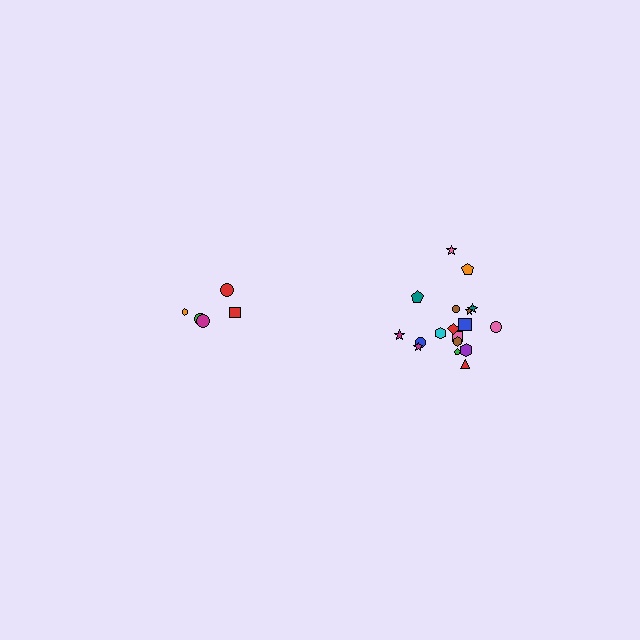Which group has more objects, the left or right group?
The right group.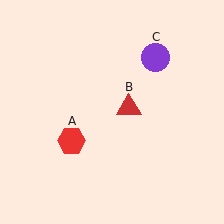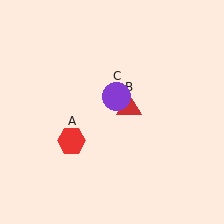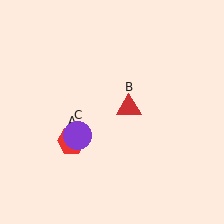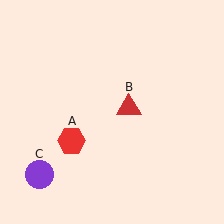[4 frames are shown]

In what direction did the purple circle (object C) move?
The purple circle (object C) moved down and to the left.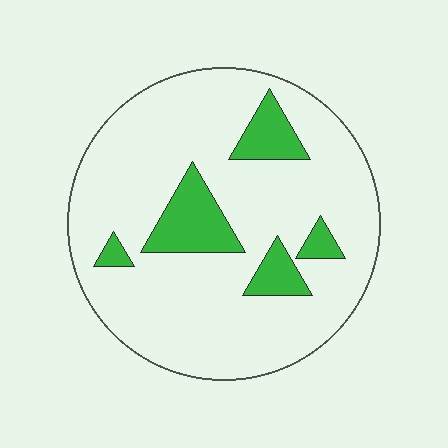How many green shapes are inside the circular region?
5.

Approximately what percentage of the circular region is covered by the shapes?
Approximately 15%.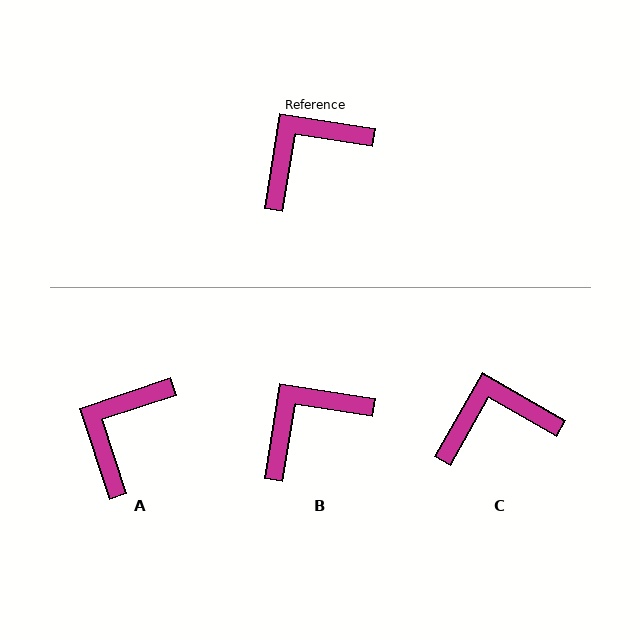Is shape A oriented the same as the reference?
No, it is off by about 27 degrees.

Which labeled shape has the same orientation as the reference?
B.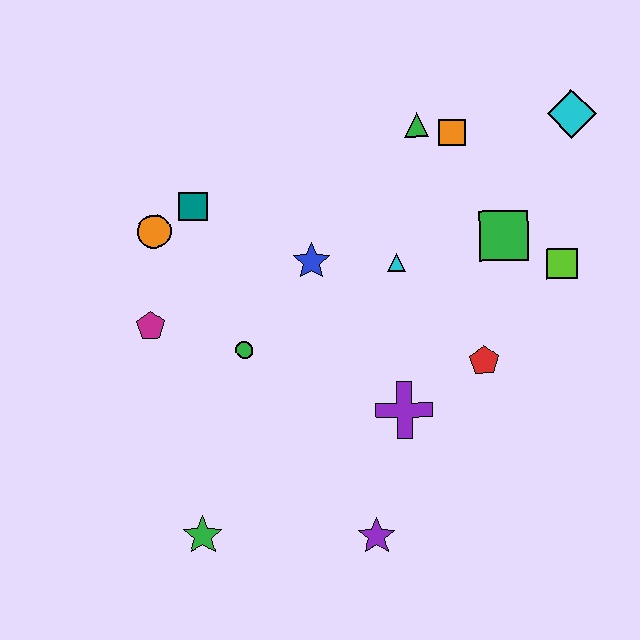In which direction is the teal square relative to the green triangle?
The teal square is to the left of the green triangle.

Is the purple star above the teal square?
No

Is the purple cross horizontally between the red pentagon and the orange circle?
Yes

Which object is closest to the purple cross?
The red pentagon is closest to the purple cross.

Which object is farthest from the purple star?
The cyan diamond is farthest from the purple star.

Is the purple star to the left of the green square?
Yes